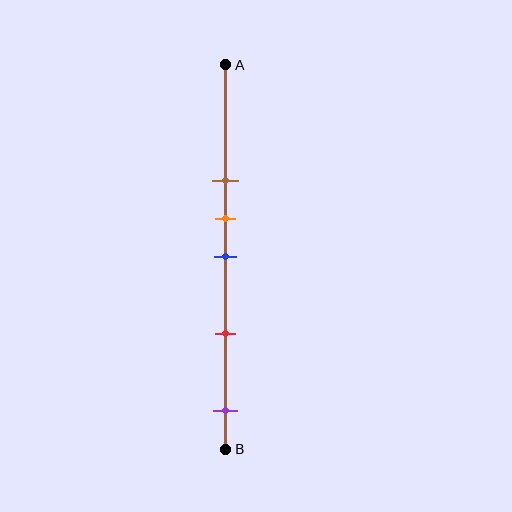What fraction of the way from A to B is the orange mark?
The orange mark is approximately 40% (0.4) of the way from A to B.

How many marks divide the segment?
There are 5 marks dividing the segment.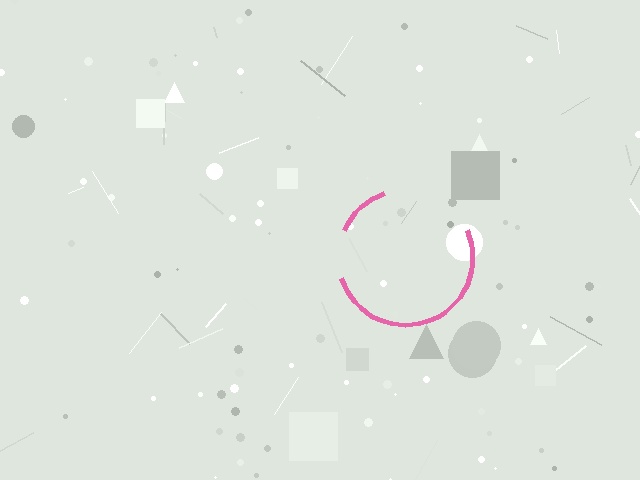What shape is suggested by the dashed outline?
The dashed outline suggests a circle.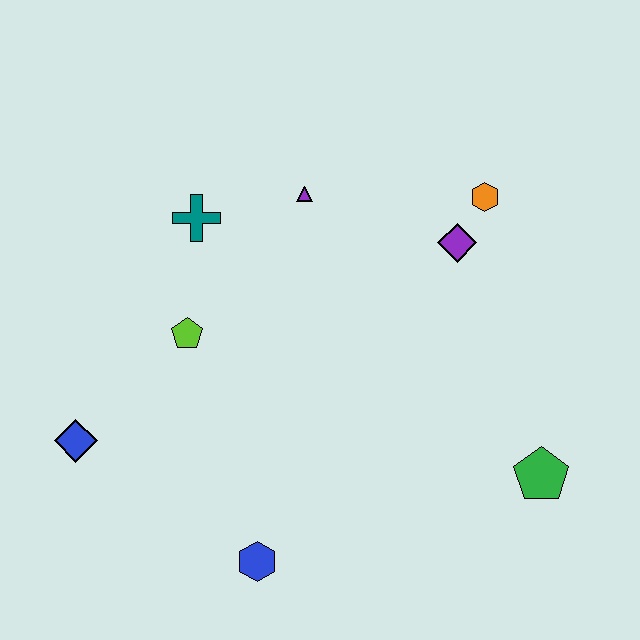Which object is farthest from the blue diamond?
The orange hexagon is farthest from the blue diamond.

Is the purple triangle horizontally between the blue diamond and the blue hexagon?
No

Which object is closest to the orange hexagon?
The purple diamond is closest to the orange hexagon.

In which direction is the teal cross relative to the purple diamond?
The teal cross is to the left of the purple diamond.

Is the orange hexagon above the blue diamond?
Yes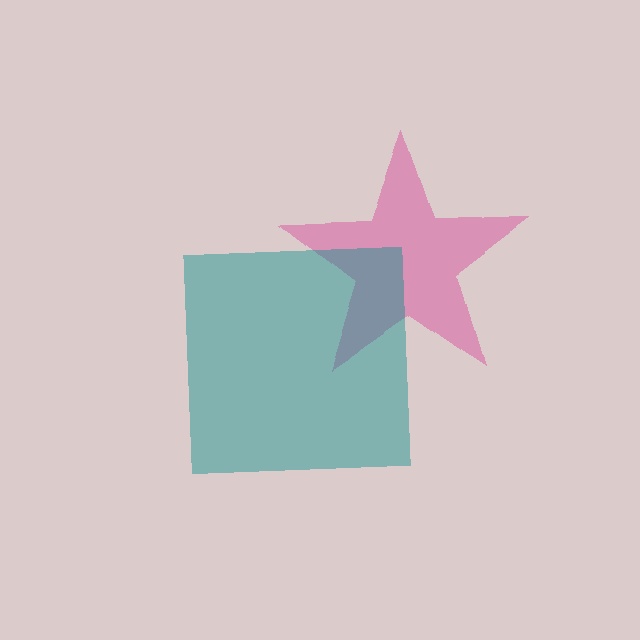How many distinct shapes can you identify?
There are 2 distinct shapes: a pink star, a teal square.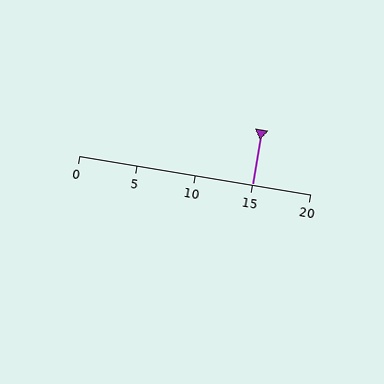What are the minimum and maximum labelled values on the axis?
The axis runs from 0 to 20.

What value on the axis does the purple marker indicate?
The marker indicates approximately 15.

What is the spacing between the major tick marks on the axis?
The major ticks are spaced 5 apart.